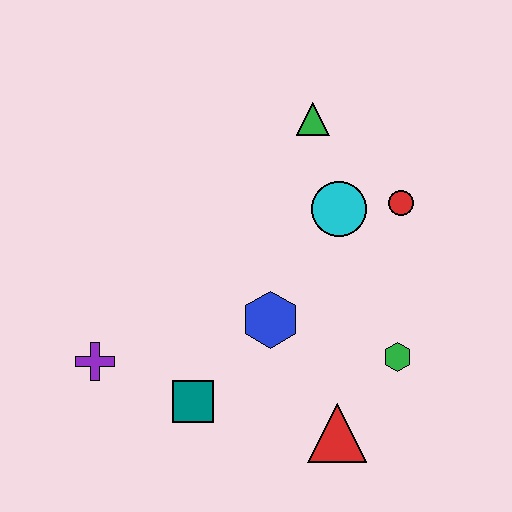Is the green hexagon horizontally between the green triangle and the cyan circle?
No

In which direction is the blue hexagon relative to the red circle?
The blue hexagon is to the left of the red circle.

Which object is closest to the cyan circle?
The red circle is closest to the cyan circle.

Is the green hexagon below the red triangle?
No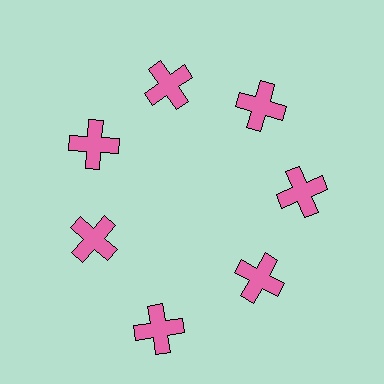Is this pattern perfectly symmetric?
No. The 7 pink crosses are arranged in a ring, but one element near the 6 o'clock position is pushed outward from the center, breaking the 7-fold rotational symmetry.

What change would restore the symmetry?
The symmetry would be restored by moving it inward, back onto the ring so that all 7 crosses sit at equal angles and equal distance from the center.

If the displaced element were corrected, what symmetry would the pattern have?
It would have 7-fold rotational symmetry — the pattern would map onto itself every 51 degrees.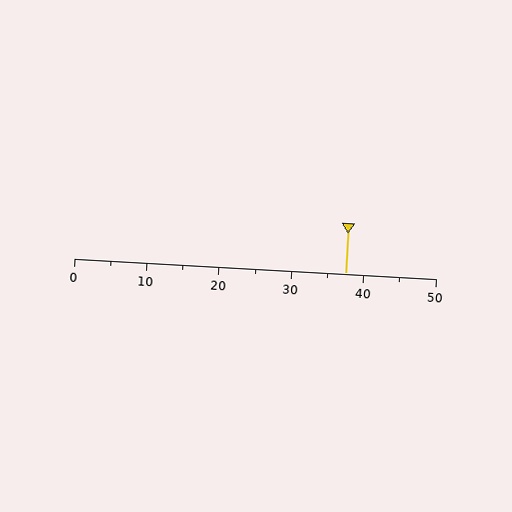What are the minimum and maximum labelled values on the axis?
The axis runs from 0 to 50.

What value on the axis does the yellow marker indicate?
The marker indicates approximately 37.5.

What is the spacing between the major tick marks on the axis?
The major ticks are spaced 10 apart.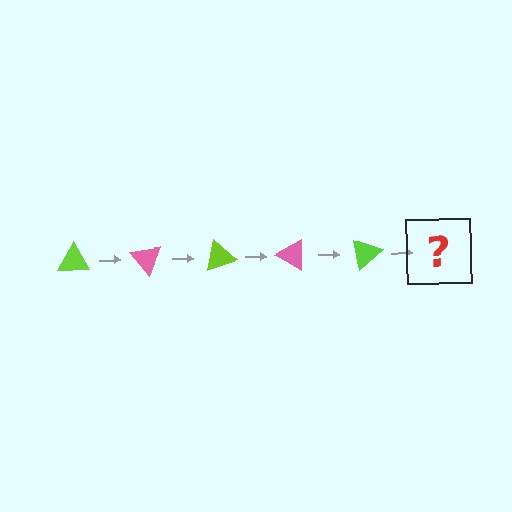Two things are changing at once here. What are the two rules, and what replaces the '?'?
The two rules are that it rotates 50 degrees each step and the color cycles through lime and pink. The '?' should be a pink triangle, rotated 250 degrees from the start.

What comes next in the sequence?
The next element should be a pink triangle, rotated 250 degrees from the start.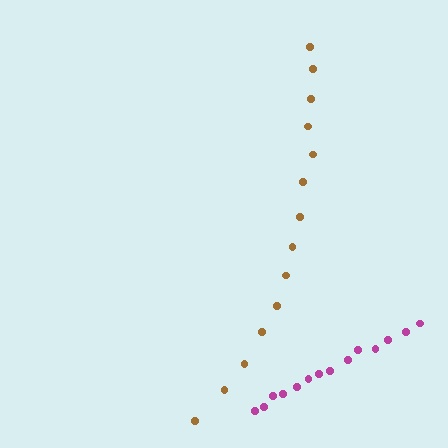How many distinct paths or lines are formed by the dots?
There are 2 distinct paths.